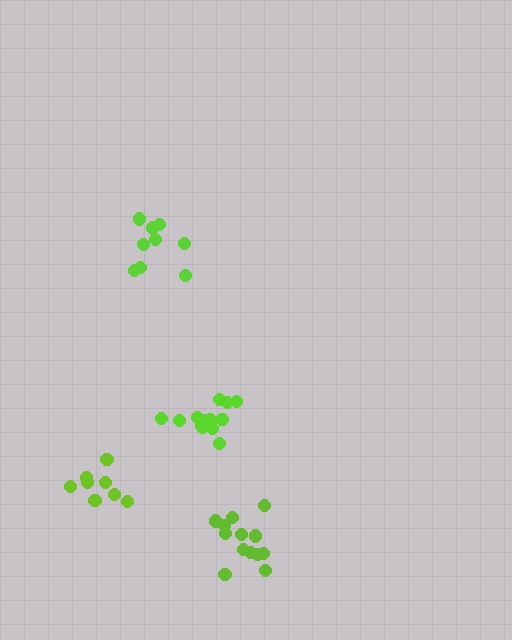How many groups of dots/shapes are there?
There are 4 groups.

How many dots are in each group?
Group 1: 9 dots, Group 2: 8 dots, Group 3: 13 dots, Group 4: 13 dots (43 total).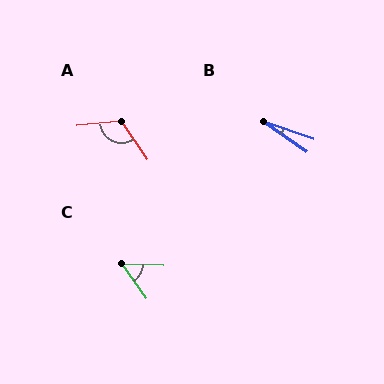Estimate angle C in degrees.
Approximately 53 degrees.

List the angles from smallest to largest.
B (16°), C (53°), A (119°).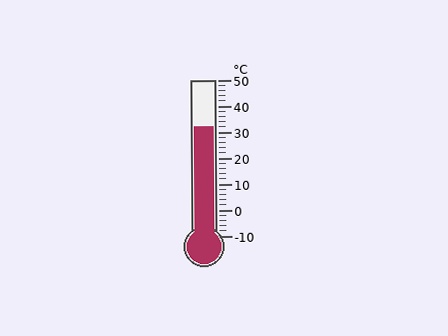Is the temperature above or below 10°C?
The temperature is above 10°C.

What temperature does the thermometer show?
The thermometer shows approximately 32°C.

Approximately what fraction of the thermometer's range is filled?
The thermometer is filled to approximately 70% of its range.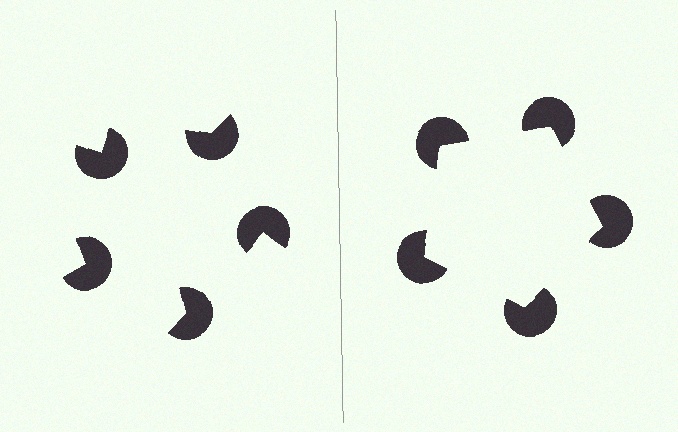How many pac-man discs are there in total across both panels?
10 — 5 on each side.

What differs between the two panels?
The pac-man discs are positioned identically on both sides; only the wedge orientations differ. On the right they align to a pentagon; on the left they are misaligned.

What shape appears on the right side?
An illusory pentagon.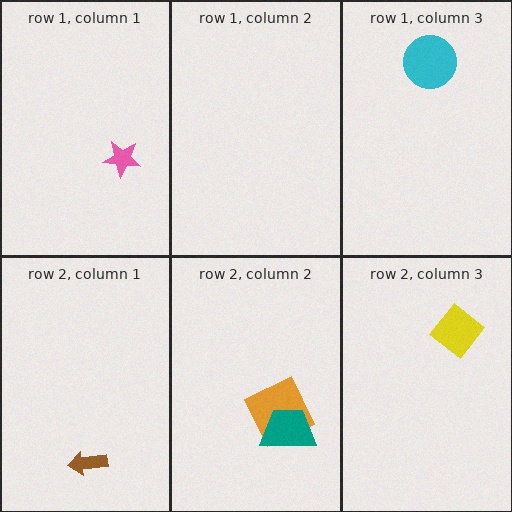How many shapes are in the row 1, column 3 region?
1.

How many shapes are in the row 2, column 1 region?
1.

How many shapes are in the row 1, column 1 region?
1.